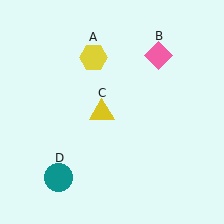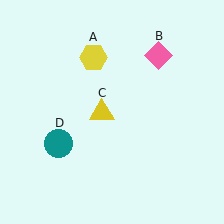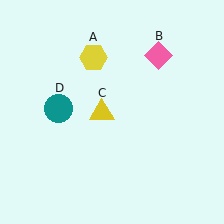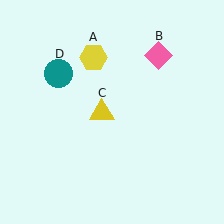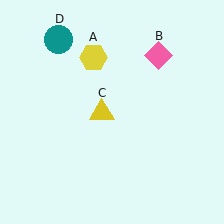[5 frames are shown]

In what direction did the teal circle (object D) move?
The teal circle (object D) moved up.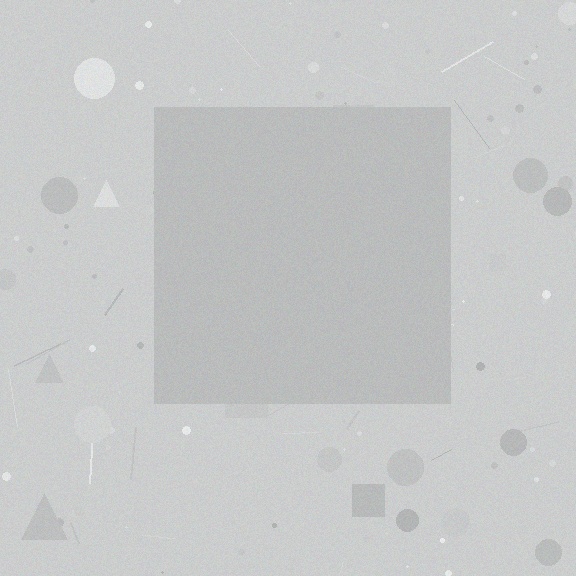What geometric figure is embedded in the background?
A square is embedded in the background.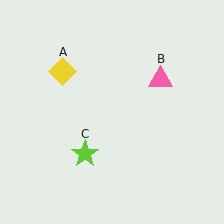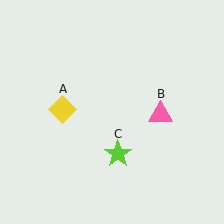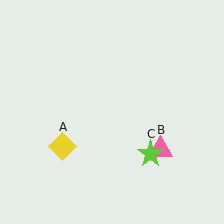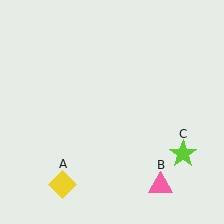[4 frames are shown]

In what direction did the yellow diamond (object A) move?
The yellow diamond (object A) moved down.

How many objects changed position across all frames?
3 objects changed position: yellow diamond (object A), pink triangle (object B), lime star (object C).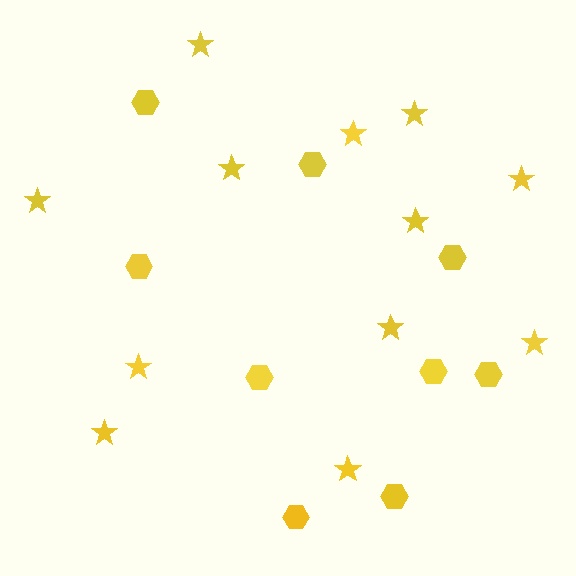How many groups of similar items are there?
There are 2 groups: one group of stars (12) and one group of hexagons (9).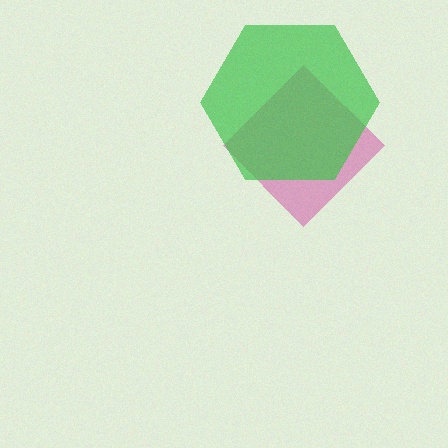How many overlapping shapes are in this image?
There are 2 overlapping shapes in the image.